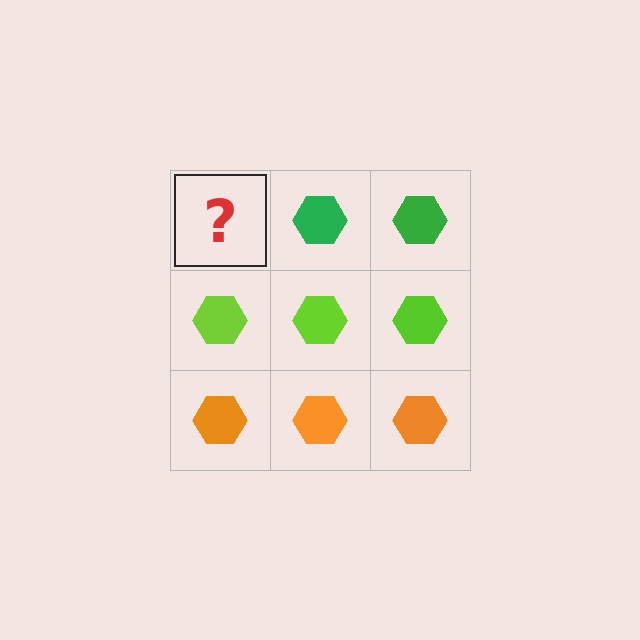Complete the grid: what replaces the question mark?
The question mark should be replaced with a green hexagon.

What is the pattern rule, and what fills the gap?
The rule is that each row has a consistent color. The gap should be filled with a green hexagon.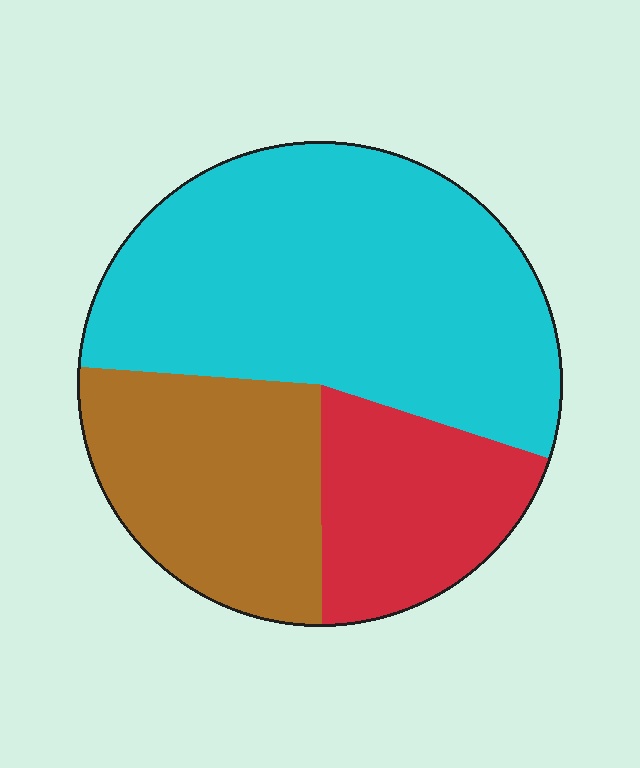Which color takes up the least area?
Red, at roughly 20%.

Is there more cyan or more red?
Cyan.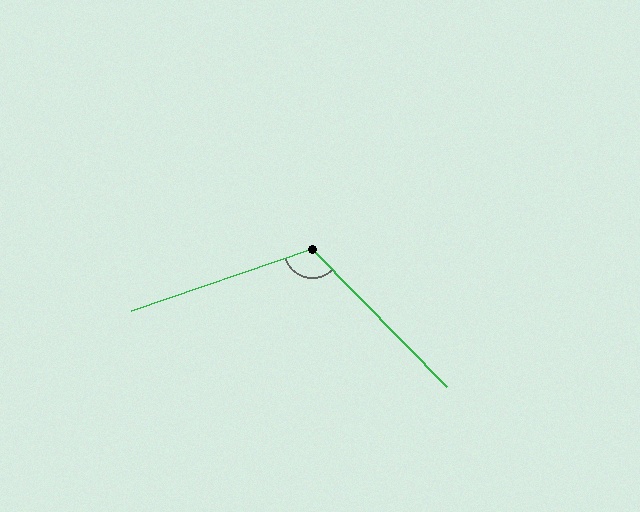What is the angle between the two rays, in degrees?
Approximately 116 degrees.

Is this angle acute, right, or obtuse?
It is obtuse.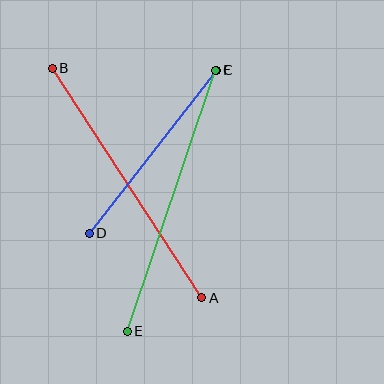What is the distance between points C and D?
The distance is approximately 207 pixels.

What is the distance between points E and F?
The distance is approximately 275 pixels.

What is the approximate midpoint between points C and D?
The midpoint is at approximately (153, 152) pixels.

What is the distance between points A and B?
The distance is approximately 274 pixels.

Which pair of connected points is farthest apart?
Points E and F are farthest apart.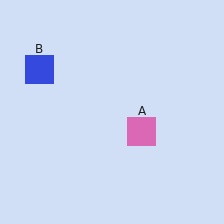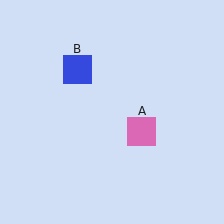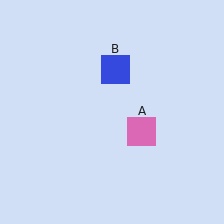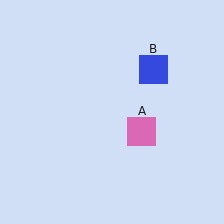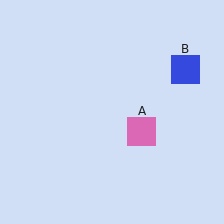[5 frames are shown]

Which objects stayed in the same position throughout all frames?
Pink square (object A) remained stationary.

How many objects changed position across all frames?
1 object changed position: blue square (object B).